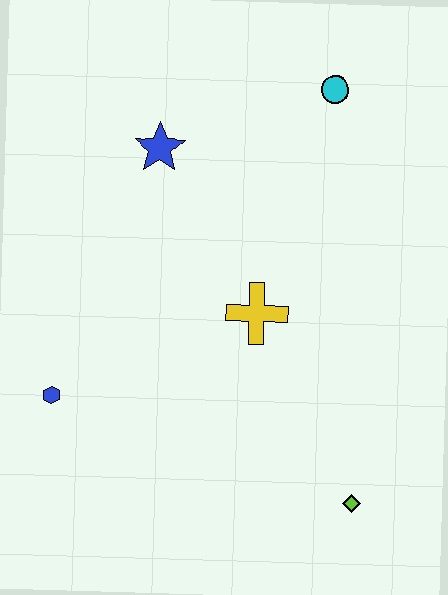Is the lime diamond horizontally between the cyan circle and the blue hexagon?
No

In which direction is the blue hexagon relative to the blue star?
The blue hexagon is below the blue star.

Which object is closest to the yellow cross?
The blue star is closest to the yellow cross.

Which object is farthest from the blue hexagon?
The cyan circle is farthest from the blue hexagon.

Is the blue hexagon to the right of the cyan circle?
No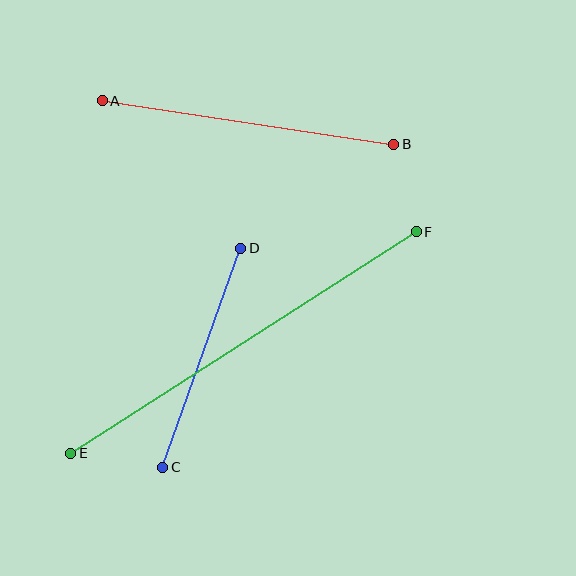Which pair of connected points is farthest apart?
Points E and F are farthest apart.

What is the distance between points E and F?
The distance is approximately 411 pixels.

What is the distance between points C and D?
The distance is approximately 232 pixels.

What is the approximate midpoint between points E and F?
The midpoint is at approximately (244, 342) pixels.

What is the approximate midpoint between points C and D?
The midpoint is at approximately (202, 358) pixels.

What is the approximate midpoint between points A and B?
The midpoint is at approximately (248, 123) pixels.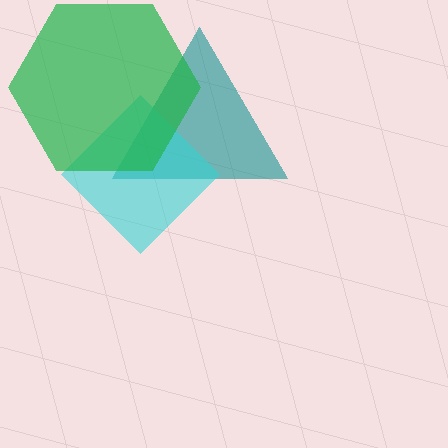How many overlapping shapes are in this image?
There are 3 overlapping shapes in the image.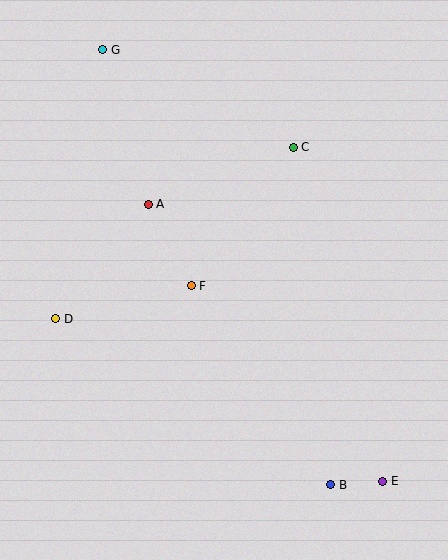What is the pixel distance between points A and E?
The distance between A and E is 363 pixels.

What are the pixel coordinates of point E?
Point E is at (383, 481).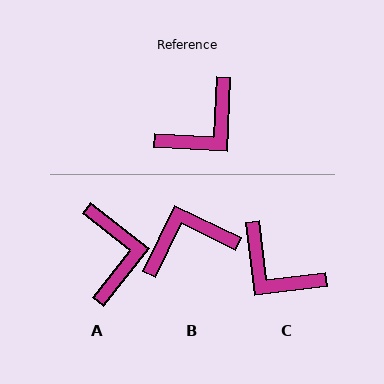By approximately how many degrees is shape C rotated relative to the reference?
Approximately 80 degrees clockwise.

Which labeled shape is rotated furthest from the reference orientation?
B, about 157 degrees away.